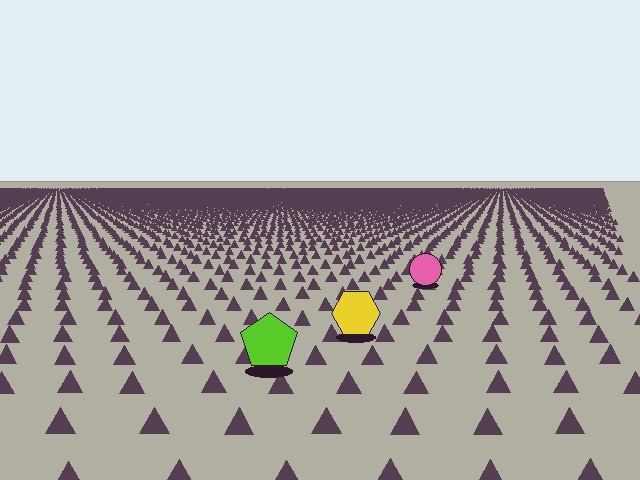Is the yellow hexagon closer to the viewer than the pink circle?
Yes. The yellow hexagon is closer — you can tell from the texture gradient: the ground texture is coarser near it.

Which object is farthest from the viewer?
The pink circle is farthest from the viewer. It appears smaller and the ground texture around it is denser.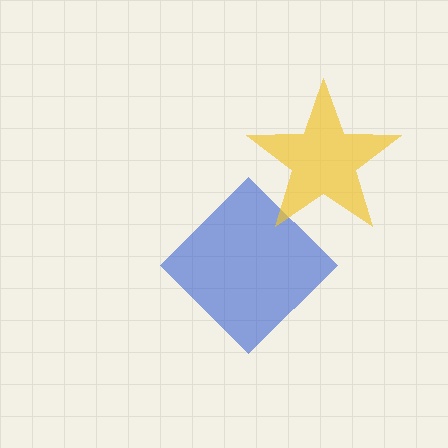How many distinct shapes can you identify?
There are 2 distinct shapes: a blue diamond, a yellow star.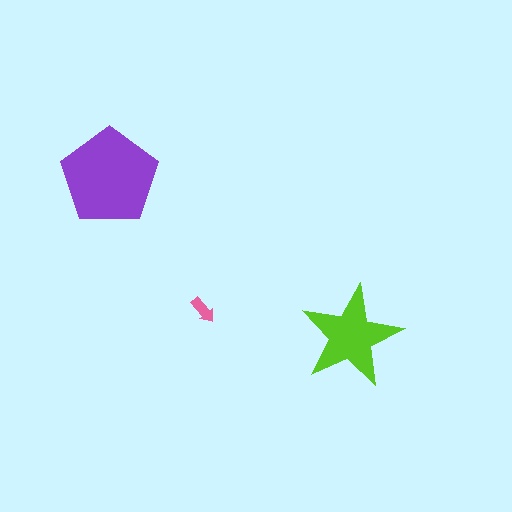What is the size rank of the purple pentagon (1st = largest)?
1st.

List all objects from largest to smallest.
The purple pentagon, the lime star, the pink arrow.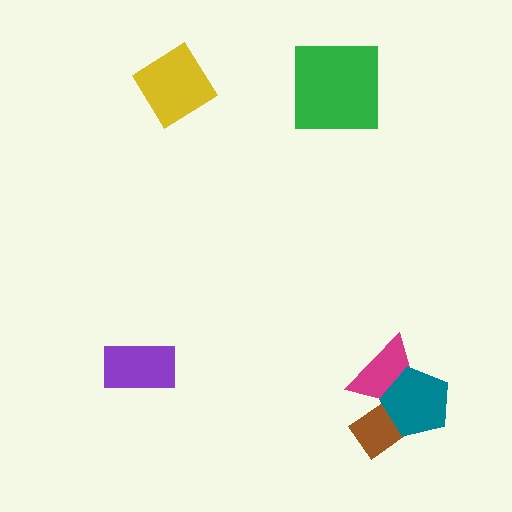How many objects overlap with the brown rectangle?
2 objects overlap with the brown rectangle.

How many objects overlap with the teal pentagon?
2 objects overlap with the teal pentagon.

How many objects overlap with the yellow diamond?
0 objects overlap with the yellow diamond.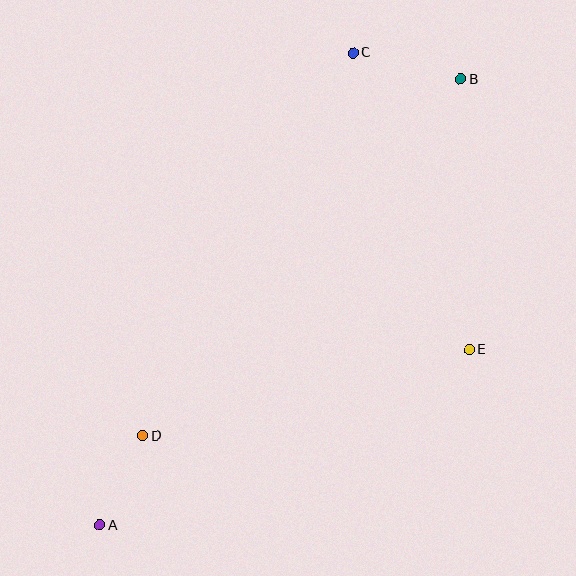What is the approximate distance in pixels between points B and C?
The distance between B and C is approximately 111 pixels.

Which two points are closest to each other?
Points A and D are closest to each other.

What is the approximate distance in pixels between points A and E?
The distance between A and E is approximately 409 pixels.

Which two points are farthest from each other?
Points A and B are farthest from each other.